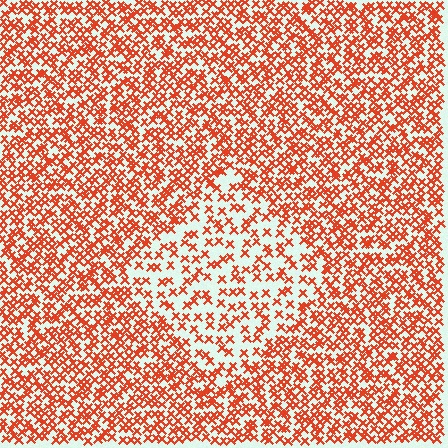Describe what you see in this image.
The image contains small red elements arranged at two different densities. A diamond-shaped region is visible where the elements are less densely packed than the surrounding area.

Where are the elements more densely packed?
The elements are more densely packed outside the diamond boundary.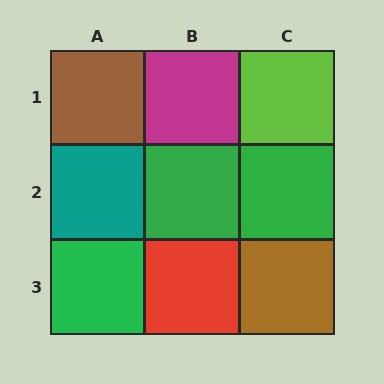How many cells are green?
3 cells are green.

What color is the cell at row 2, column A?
Teal.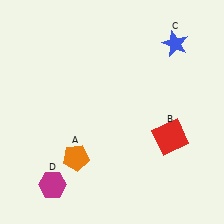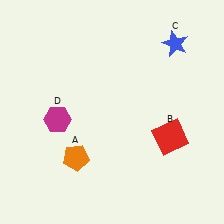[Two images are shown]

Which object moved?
The magenta hexagon (D) moved up.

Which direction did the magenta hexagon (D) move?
The magenta hexagon (D) moved up.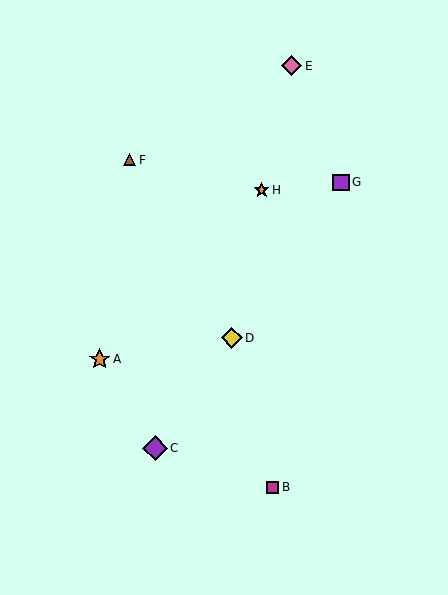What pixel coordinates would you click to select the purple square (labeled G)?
Click at (341, 182) to select the purple square G.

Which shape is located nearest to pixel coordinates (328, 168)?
The purple square (labeled G) at (341, 182) is nearest to that location.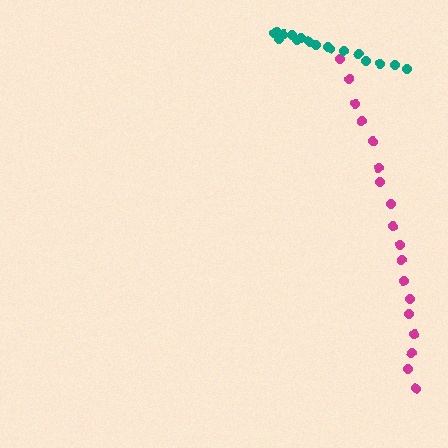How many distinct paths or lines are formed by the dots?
There are 2 distinct paths.